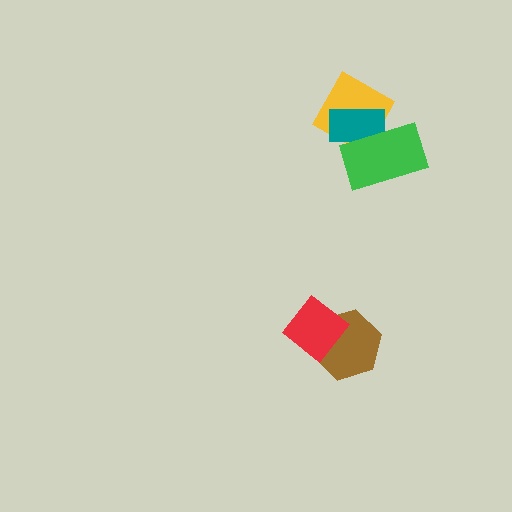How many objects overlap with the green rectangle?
2 objects overlap with the green rectangle.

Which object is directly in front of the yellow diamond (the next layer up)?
The teal rectangle is directly in front of the yellow diamond.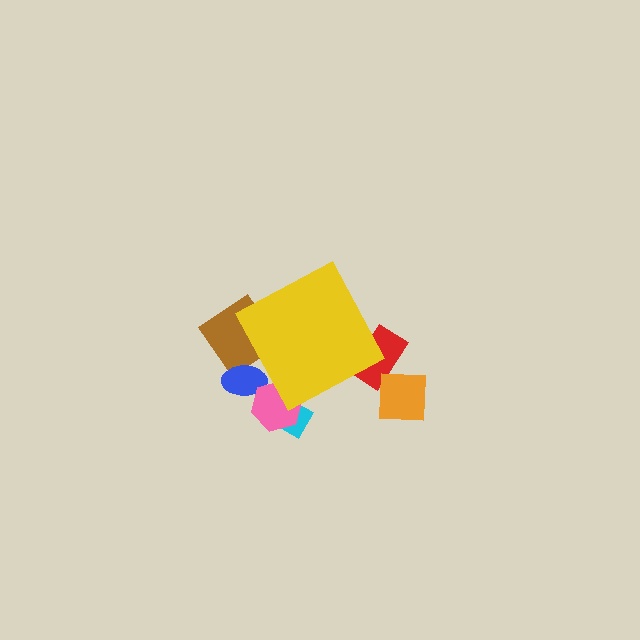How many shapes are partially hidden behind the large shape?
5 shapes are partially hidden.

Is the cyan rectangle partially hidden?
Yes, the cyan rectangle is partially hidden behind the yellow diamond.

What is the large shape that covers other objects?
A yellow diamond.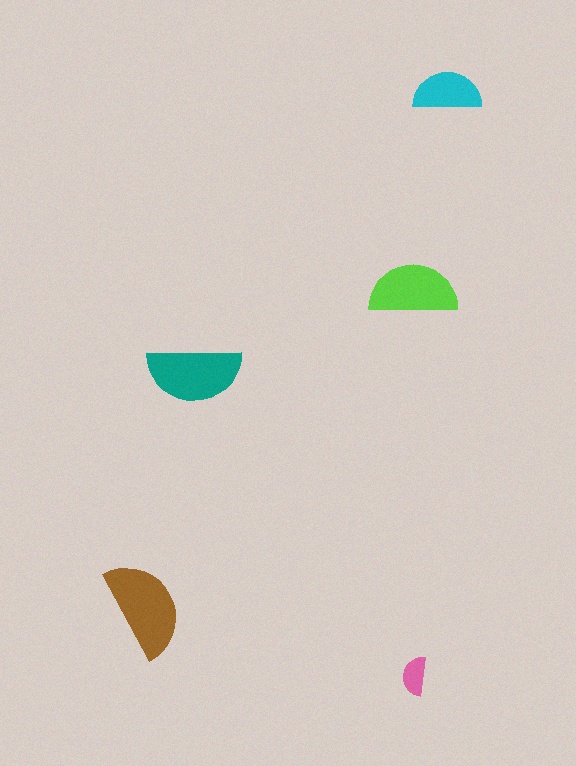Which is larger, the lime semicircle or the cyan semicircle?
The lime one.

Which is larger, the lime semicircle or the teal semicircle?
The teal one.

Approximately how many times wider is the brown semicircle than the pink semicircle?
About 2.5 times wider.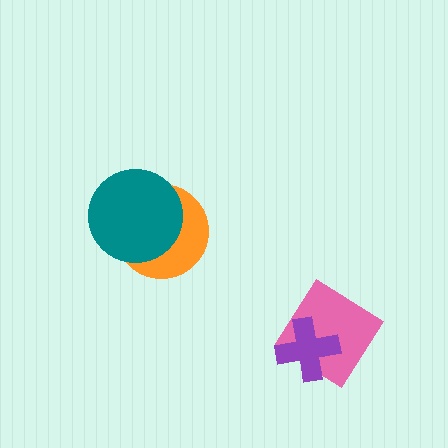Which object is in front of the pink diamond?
The purple cross is in front of the pink diamond.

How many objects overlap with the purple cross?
1 object overlaps with the purple cross.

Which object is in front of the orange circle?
The teal circle is in front of the orange circle.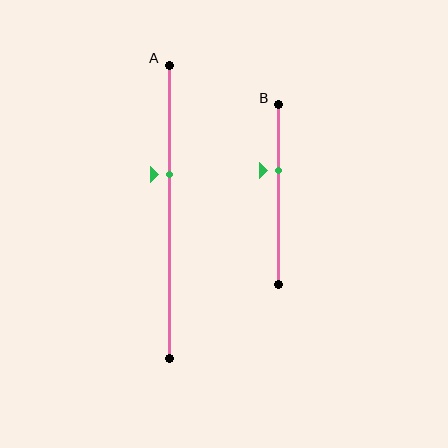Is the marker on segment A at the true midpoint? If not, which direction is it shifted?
No, the marker on segment A is shifted upward by about 13% of the segment length.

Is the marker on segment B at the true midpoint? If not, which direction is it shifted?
No, the marker on segment B is shifted upward by about 13% of the segment length.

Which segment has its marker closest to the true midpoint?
Segment A has its marker closest to the true midpoint.